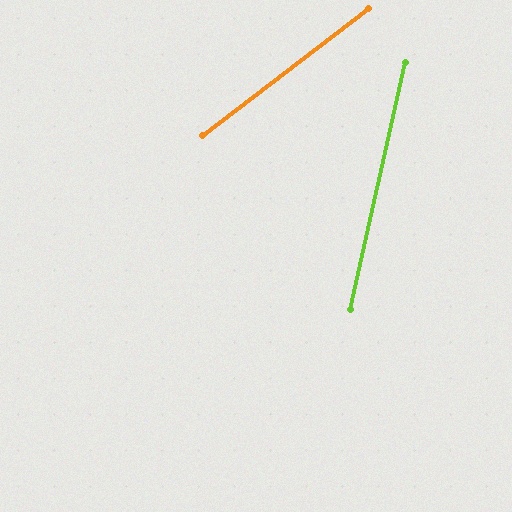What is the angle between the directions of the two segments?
Approximately 40 degrees.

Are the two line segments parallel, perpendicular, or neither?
Neither parallel nor perpendicular — they differ by about 40°.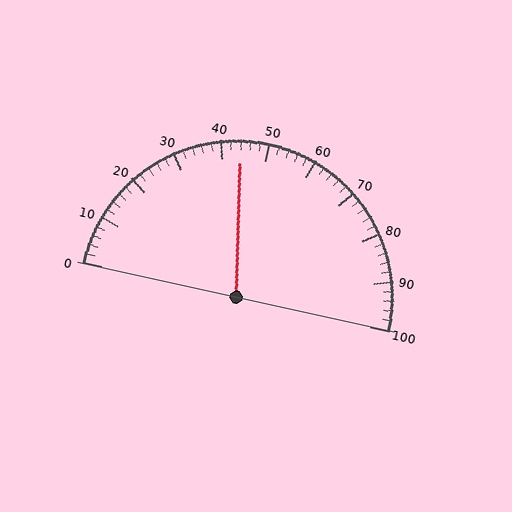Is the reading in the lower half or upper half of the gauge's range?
The reading is in the lower half of the range (0 to 100).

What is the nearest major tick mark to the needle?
The nearest major tick mark is 40.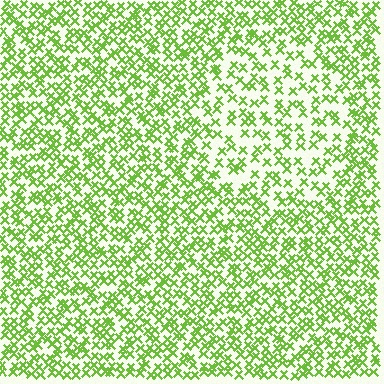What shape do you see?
I see a circle.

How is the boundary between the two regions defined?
The boundary is defined by a change in element density (approximately 1.7x ratio). All elements are the same color, size, and shape.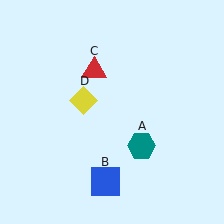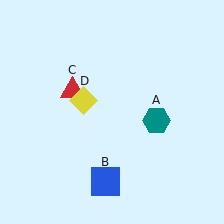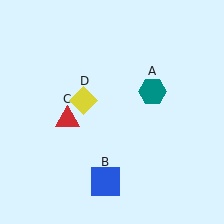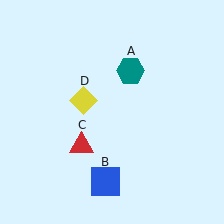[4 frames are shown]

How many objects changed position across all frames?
2 objects changed position: teal hexagon (object A), red triangle (object C).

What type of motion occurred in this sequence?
The teal hexagon (object A), red triangle (object C) rotated counterclockwise around the center of the scene.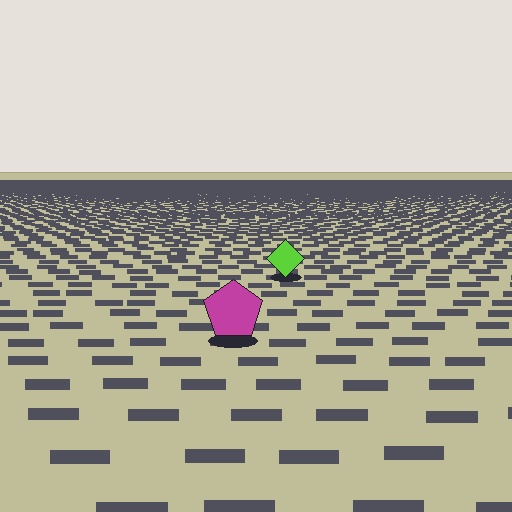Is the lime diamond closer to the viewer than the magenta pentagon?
No. The magenta pentagon is closer — you can tell from the texture gradient: the ground texture is coarser near it.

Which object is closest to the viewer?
The magenta pentagon is closest. The texture marks near it are larger and more spread out.